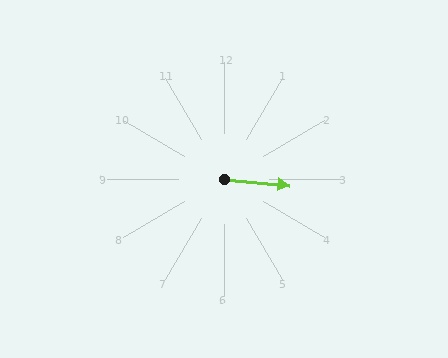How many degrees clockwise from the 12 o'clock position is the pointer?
Approximately 96 degrees.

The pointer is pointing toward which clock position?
Roughly 3 o'clock.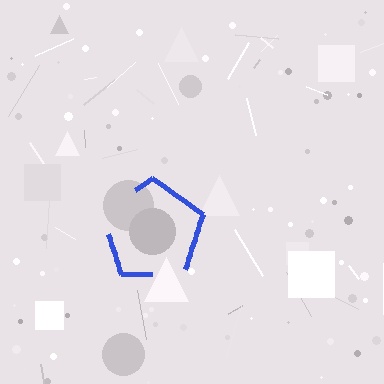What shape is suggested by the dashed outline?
The dashed outline suggests a pentagon.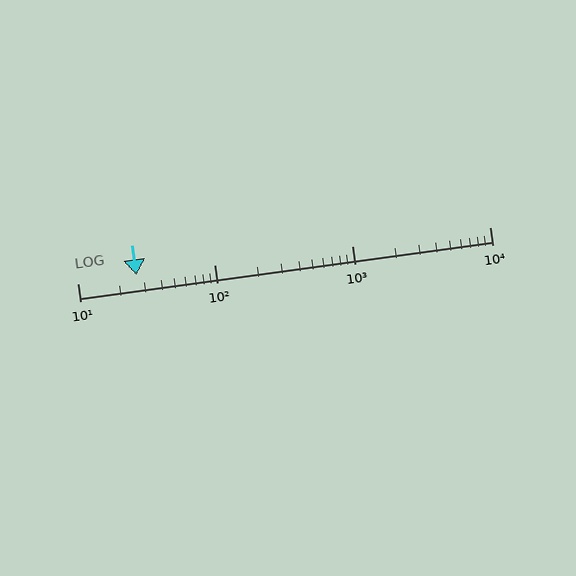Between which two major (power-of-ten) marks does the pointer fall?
The pointer is between 10 and 100.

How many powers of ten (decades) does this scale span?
The scale spans 3 decades, from 10 to 10000.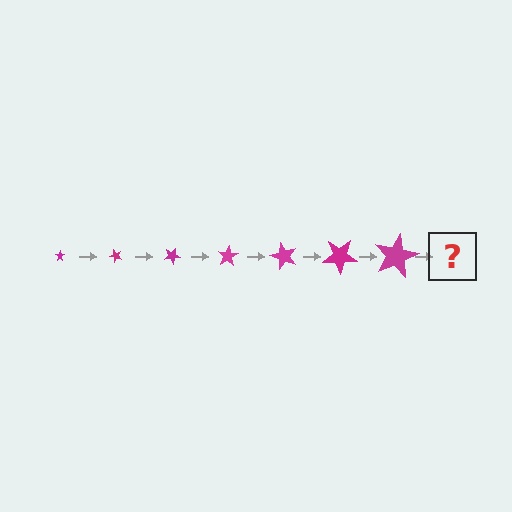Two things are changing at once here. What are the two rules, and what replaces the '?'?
The two rules are that the star grows larger each step and it rotates 50 degrees each step. The '?' should be a star, larger than the previous one and rotated 350 degrees from the start.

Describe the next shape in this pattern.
It should be a star, larger than the previous one and rotated 350 degrees from the start.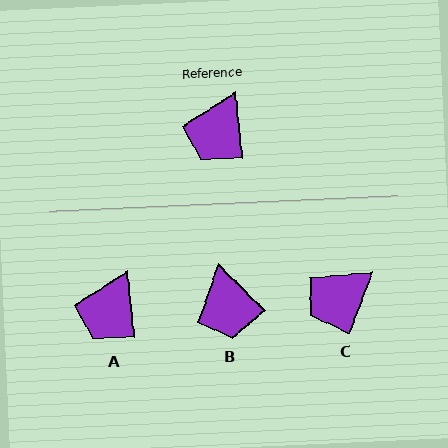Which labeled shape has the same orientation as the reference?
A.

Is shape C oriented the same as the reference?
No, it is off by about 27 degrees.